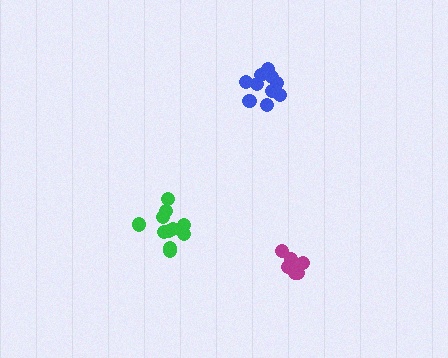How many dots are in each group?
Group 1: 10 dots, Group 2: 9 dots, Group 3: 11 dots (30 total).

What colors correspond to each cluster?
The clusters are colored: blue, magenta, green.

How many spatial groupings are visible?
There are 3 spatial groupings.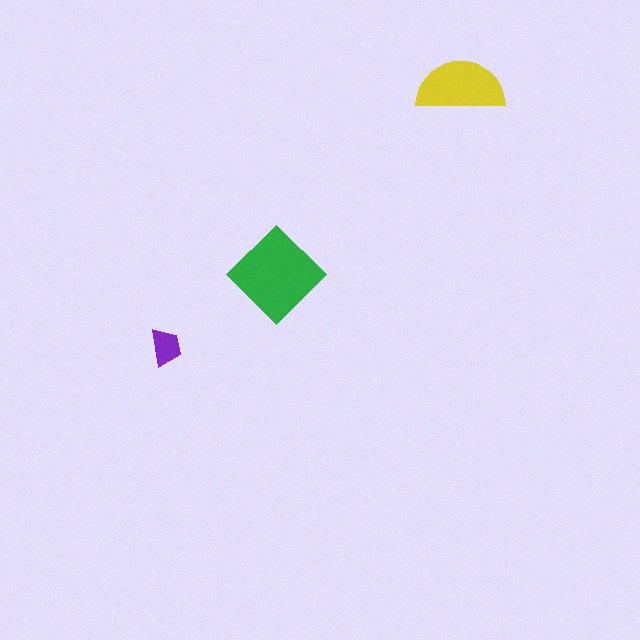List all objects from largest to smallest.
The green diamond, the yellow semicircle, the purple trapezoid.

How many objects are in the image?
There are 3 objects in the image.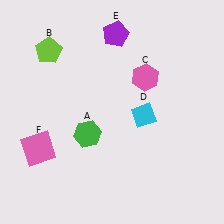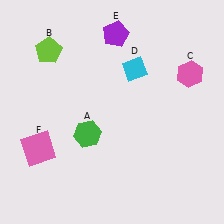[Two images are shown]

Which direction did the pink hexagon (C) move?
The pink hexagon (C) moved right.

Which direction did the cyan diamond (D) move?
The cyan diamond (D) moved up.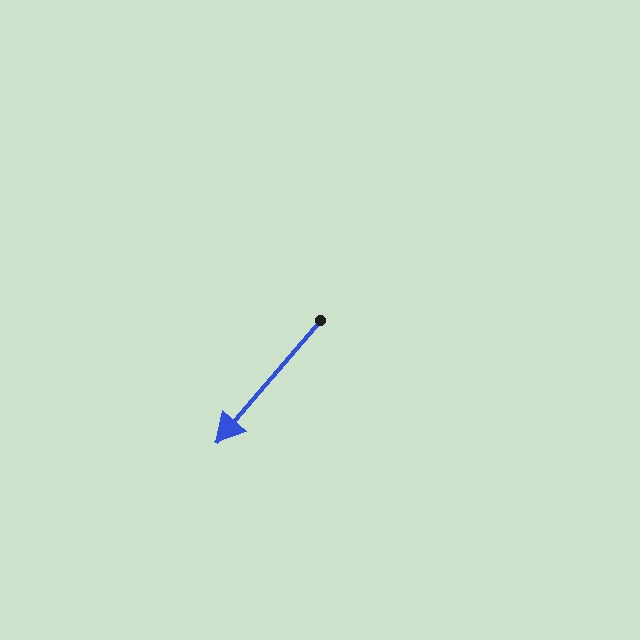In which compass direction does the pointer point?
Southwest.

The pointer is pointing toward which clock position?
Roughly 7 o'clock.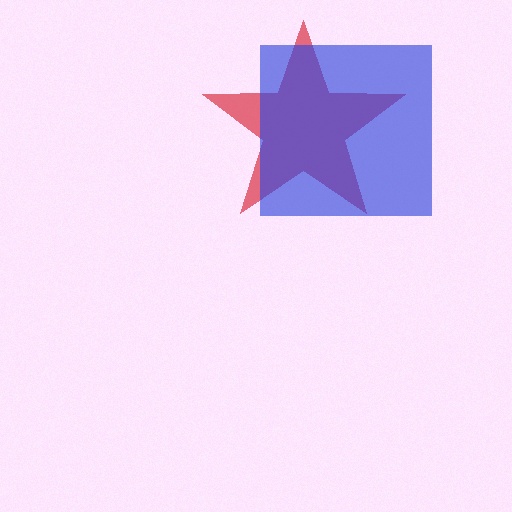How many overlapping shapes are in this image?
There are 2 overlapping shapes in the image.